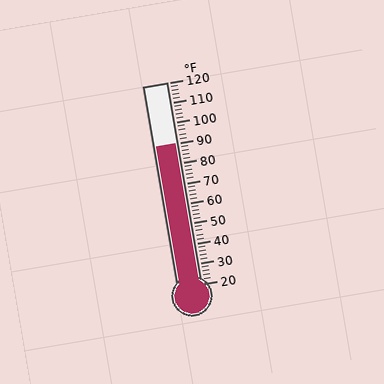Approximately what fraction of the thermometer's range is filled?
The thermometer is filled to approximately 70% of its range.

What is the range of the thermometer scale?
The thermometer scale ranges from 20°F to 120°F.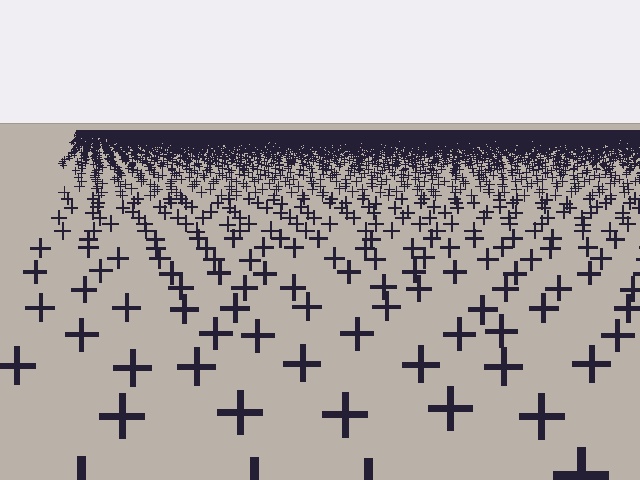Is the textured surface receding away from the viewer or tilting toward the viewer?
The surface is receding away from the viewer. Texture elements get smaller and denser toward the top.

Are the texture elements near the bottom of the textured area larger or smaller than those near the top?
Larger. Near the bottom, elements are closer to the viewer and appear at a bigger on-screen size.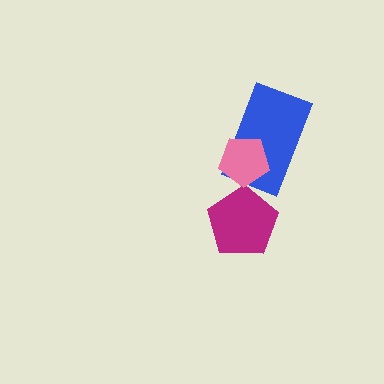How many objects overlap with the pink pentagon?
1 object overlaps with the pink pentagon.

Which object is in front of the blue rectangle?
The pink pentagon is in front of the blue rectangle.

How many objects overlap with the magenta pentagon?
0 objects overlap with the magenta pentagon.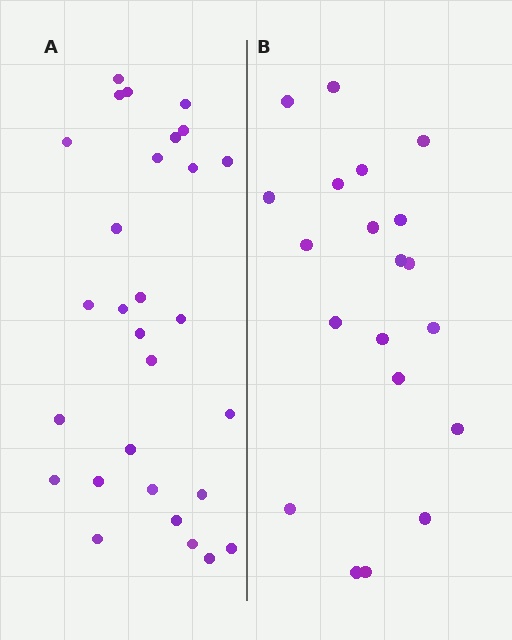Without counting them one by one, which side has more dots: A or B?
Region A (the left region) has more dots.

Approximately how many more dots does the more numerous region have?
Region A has roughly 8 or so more dots than region B.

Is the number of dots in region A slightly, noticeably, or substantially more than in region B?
Region A has substantially more. The ratio is roughly 1.4 to 1.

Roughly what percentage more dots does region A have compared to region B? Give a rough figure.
About 45% more.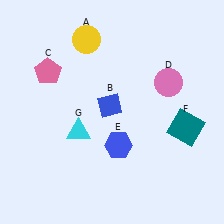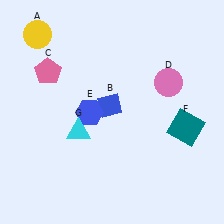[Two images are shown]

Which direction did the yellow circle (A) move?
The yellow circle (A) moved left.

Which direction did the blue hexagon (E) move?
The blue hexagon (E) moved up.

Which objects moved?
The objects that moved are: the yellow circle (A), the blue hexagon (E).